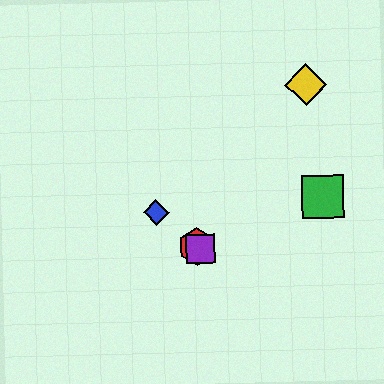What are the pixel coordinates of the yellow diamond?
The yellow diamond is at (306, 85).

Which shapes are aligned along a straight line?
The red hexagon, the blue diamond, the purple square are aligned along a straight line.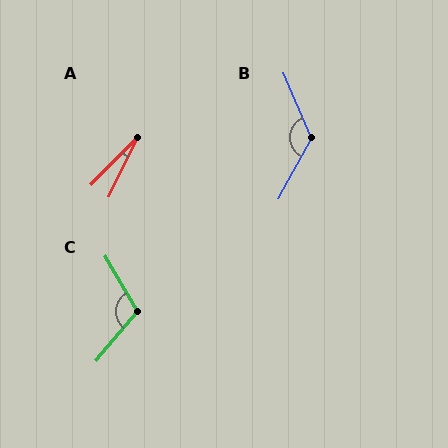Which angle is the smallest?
A, at approximately 19 degrees.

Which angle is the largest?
B, at approximately 128 degrees.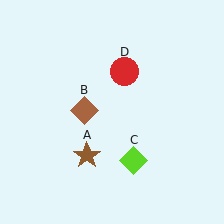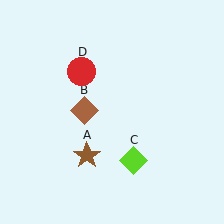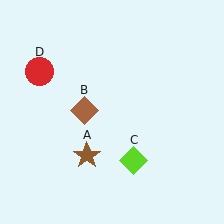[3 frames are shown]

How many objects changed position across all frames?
1 object changed position: red circle (object D).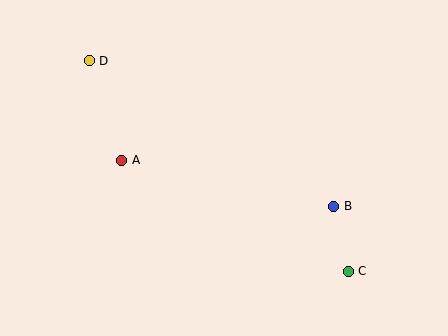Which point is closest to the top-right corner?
Point B is closest to the top-right corner.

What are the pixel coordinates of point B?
Point B is at (334, 206).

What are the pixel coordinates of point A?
Point A is at (122, 160).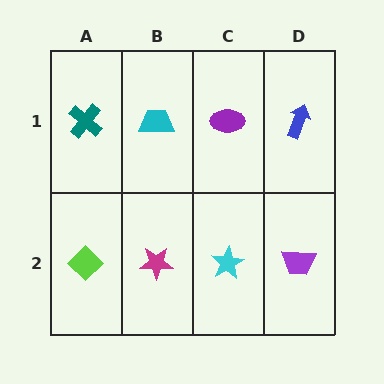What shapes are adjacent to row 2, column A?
A teal cross (row 1, column A), a magenta star (row 2, column B).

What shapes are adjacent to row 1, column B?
A magenta star (row 2, column B), a teal cross (row 1, column A), a purple ellipse (row 1, column C).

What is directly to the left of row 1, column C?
A cyan trapezoid.